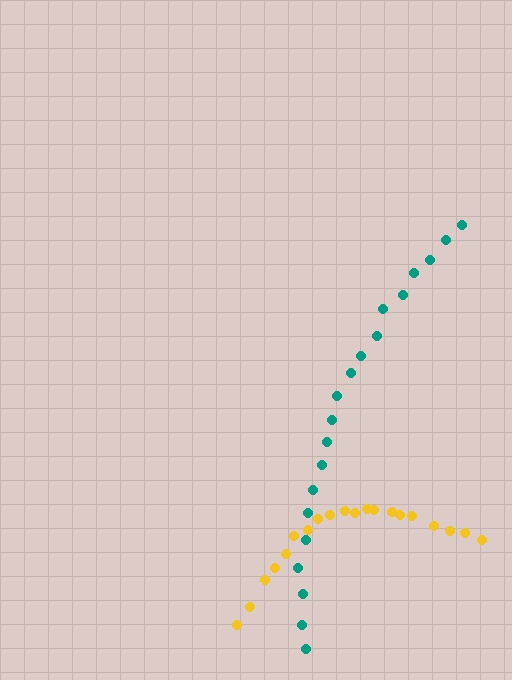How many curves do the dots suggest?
There are 2 distinct paths.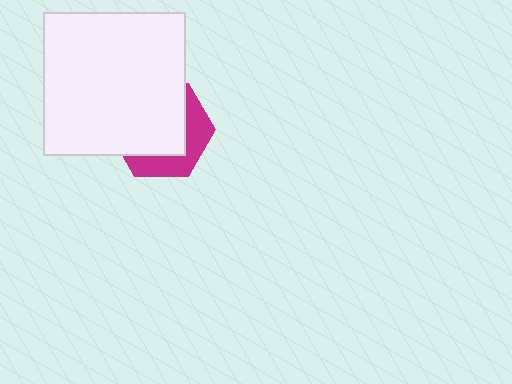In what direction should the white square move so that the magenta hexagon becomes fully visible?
The white square should move toward the upper-left. That is the shortest direction to clear the overlap and leave the magenta hexagon fully visible.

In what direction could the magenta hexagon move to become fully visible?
The magenta hexagon could move toward the lower-right. That would shift it out from behind the white square entirely.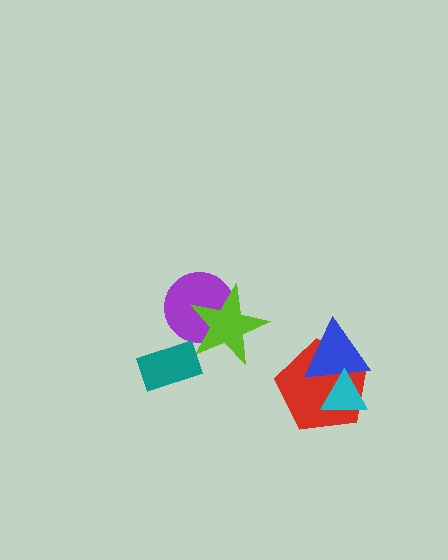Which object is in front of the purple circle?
The lime star is in front of the purple circle.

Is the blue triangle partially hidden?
Yes, it is partially covered by another shape.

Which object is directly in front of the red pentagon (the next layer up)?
The blue triangle is directly in front of the red pentagon.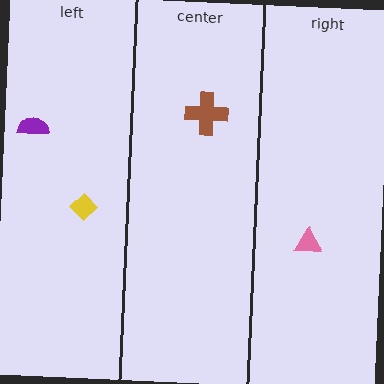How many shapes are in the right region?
1.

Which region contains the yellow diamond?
The left region.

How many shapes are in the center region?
1.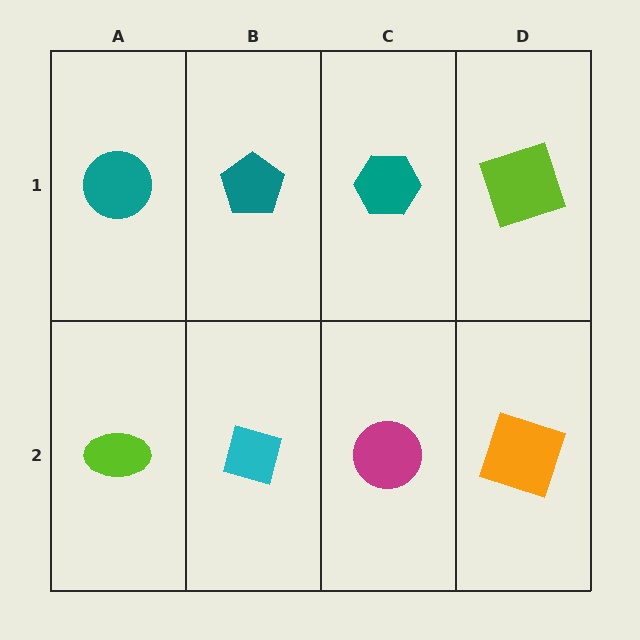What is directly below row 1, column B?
A cyan square.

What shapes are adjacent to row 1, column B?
A cyan square (row 2, column B), a teal circle (row 1, column A), a teal hexagon (row 1, column C).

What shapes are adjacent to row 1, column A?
A lime ellipse (row 2, column A), a teal pentagon (row 1, column B).